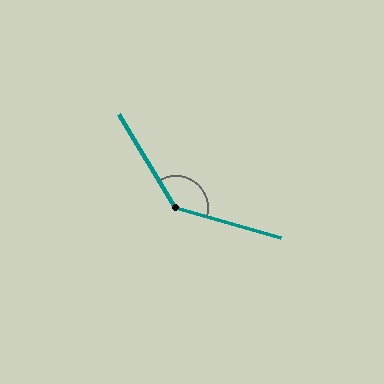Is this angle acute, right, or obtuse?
It is obtuse.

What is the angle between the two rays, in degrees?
Approximately 137 degrees.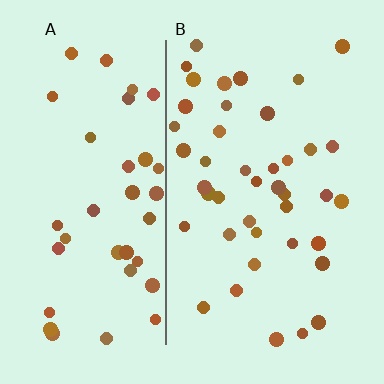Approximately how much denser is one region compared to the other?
Approximately 1.1× — region B over region A.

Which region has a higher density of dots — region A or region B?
B (the right).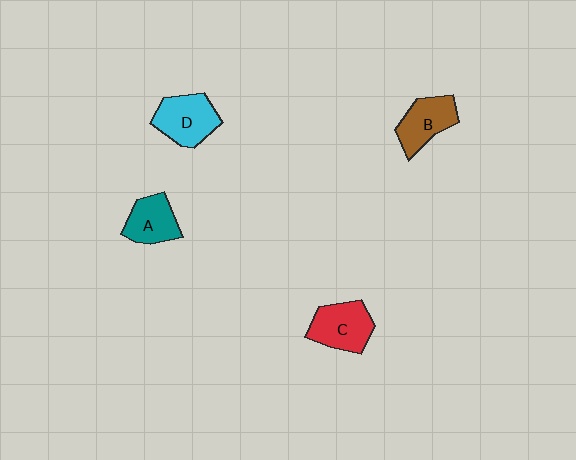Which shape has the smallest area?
Shape A (teal).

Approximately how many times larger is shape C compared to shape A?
Approximately 1.2 times.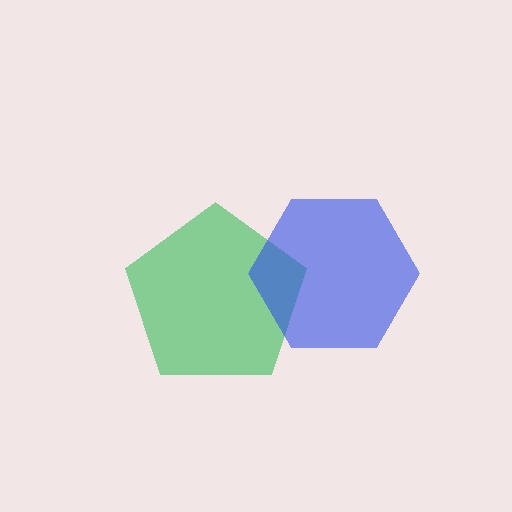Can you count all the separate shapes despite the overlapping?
Yes, there are 2 separate shapes.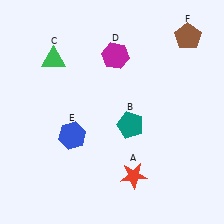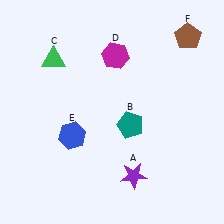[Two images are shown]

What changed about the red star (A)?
In Image 1, A is red. In Image 2, it changed to purple.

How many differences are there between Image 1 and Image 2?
There is 1 difference between the two images.